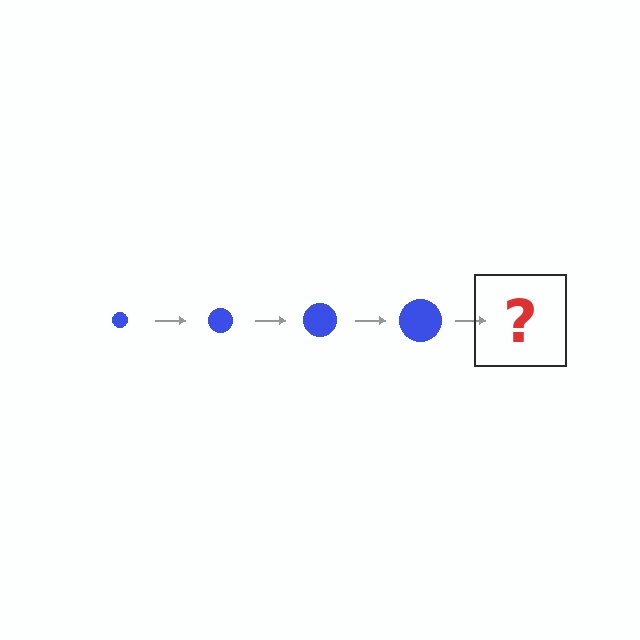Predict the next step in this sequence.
The next step is a blue circle, larger than the previous one.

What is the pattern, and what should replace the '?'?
The pattern is that the circle gets progressively larger each step. The '?' should be a blue circle, larger than the previous one.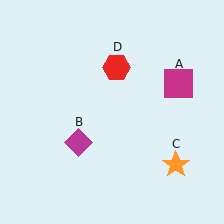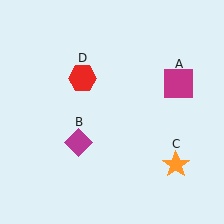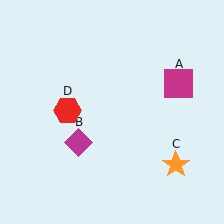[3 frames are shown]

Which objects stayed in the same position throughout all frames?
Magenta square (object A) and magenta diamond (object B) and orange star (object C) remained stationary.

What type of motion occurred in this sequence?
The red hexagon (object D) rotated counterclockwise around the center of the scene.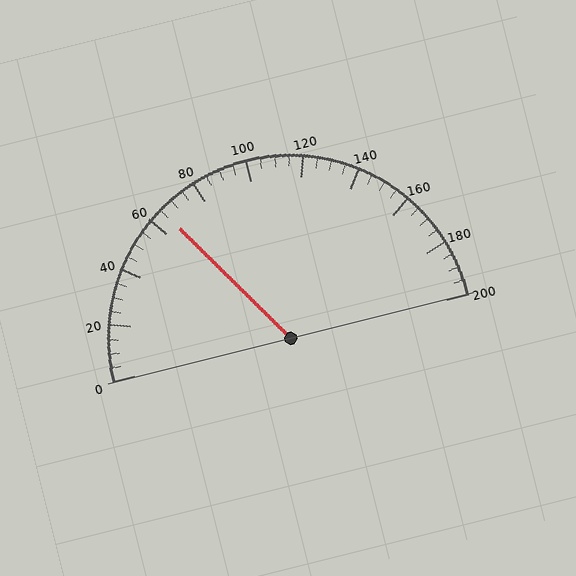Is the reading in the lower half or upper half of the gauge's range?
The reading is in the lower half of the range (0 to 200).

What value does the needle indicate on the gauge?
The needle indicates approximately 65.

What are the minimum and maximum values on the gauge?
The gauge ranges from 0 to 200.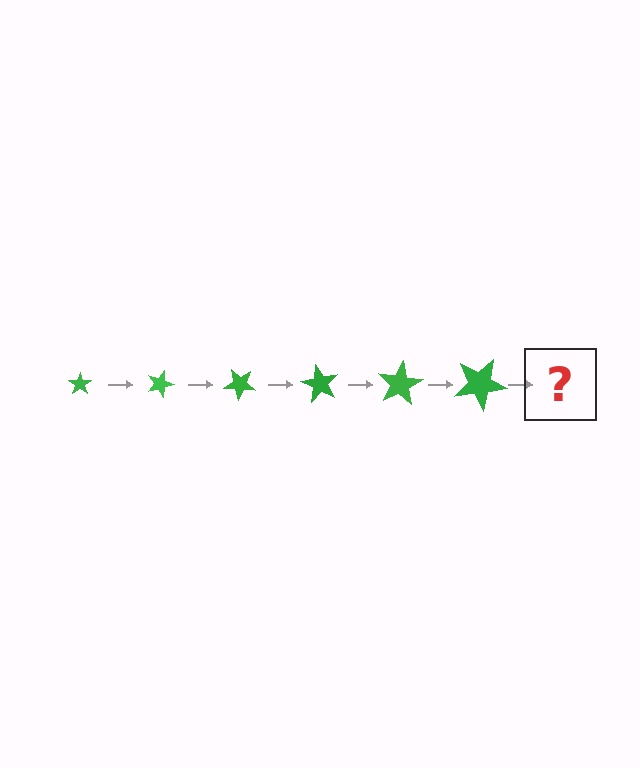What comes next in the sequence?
The next element should be a star, larger than the previous one and rotated 120 degrees from the start.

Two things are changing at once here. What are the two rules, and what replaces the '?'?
The two rules are that the star grows larger each step and it rotates 20 degrees each step. The '?' should be a star, larger than the previous one and rotated 120 degrees from the start.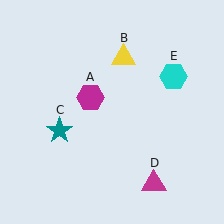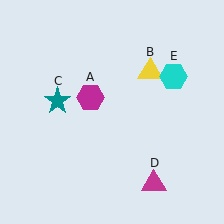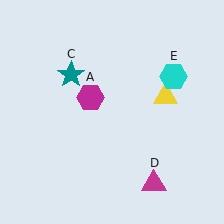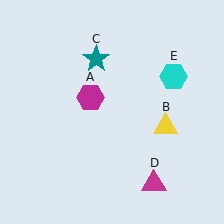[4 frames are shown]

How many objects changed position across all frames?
2 objects changed position: yellow triangle (object B), teal star (object C).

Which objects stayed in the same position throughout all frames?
Magenta hexagon (object A) and magenta triangle (object D) and cyan hexagon (object E) remained stationary.